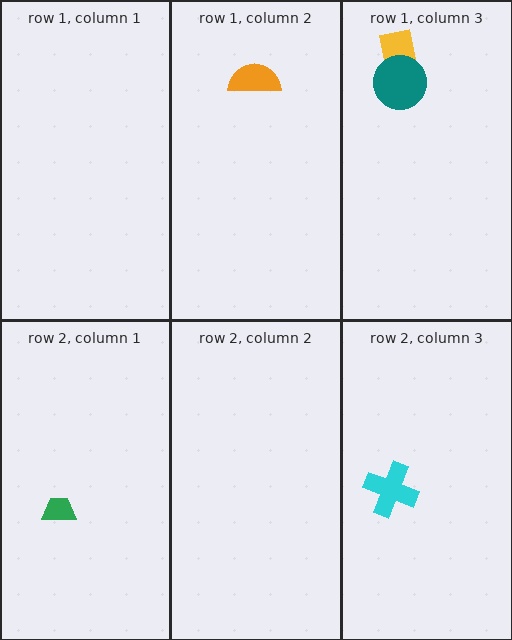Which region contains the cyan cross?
The row 2, column 3 region.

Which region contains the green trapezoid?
The row 2, column 1 region.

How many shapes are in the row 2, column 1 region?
1.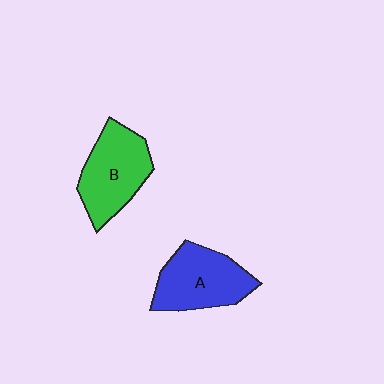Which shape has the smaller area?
Shape A (blue).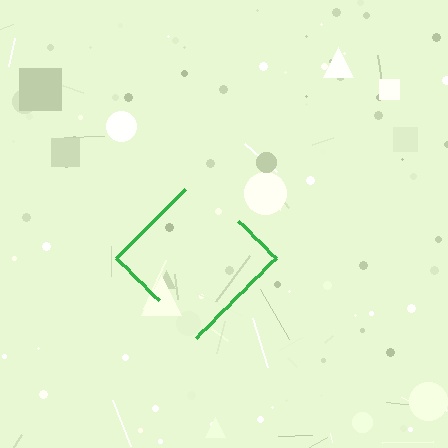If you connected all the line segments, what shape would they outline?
They would outline a diamond.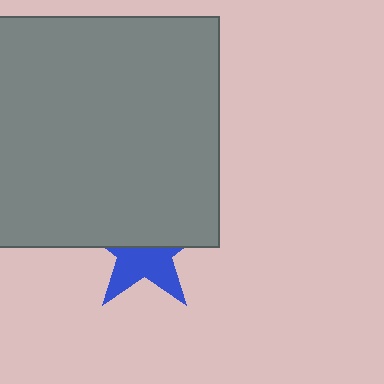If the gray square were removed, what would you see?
You would see the complete blue star.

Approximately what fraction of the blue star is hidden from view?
Roughly 53% of the blue star is hidden behind the gray square.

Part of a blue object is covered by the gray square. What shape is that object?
It is a star.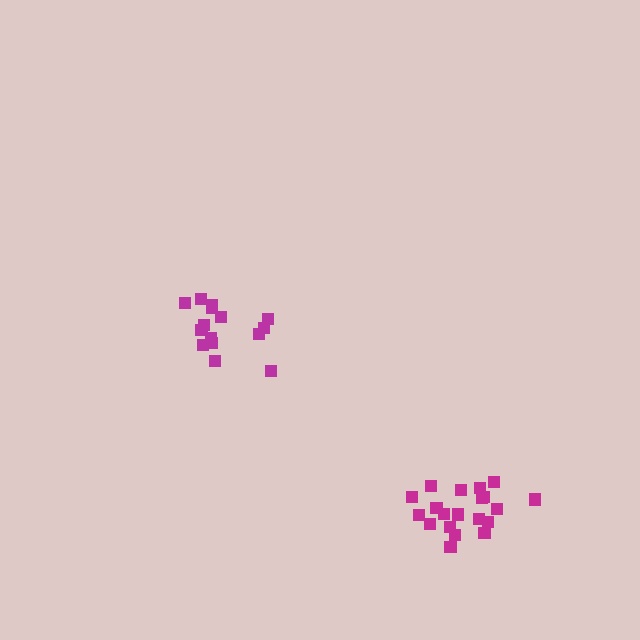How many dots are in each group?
Group 1: 20 dots, Group 2: 15 dots (35 total).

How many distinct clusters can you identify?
There are 2 distinct clusters.